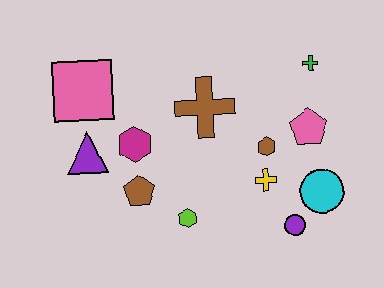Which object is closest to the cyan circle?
The purple circle is closest to the cyan circle.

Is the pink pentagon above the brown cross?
No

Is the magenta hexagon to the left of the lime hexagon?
Yes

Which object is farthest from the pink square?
The cyan circle is farthest from the pink square.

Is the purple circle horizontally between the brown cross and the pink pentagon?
Yes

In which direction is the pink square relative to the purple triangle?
The pink square is above the purple triangle.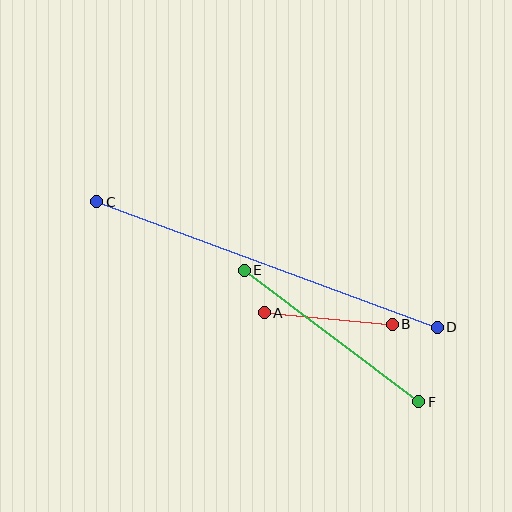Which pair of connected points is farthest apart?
Points C and D are farthest apart.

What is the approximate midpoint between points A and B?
The midpoint is at approximately (328, 319) pixels.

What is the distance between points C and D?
The distance is approximately 363 pixels.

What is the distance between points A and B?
The distance is approximately 129 pixels.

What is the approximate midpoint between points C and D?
The midpoint is at approximately (267, 264) pixels.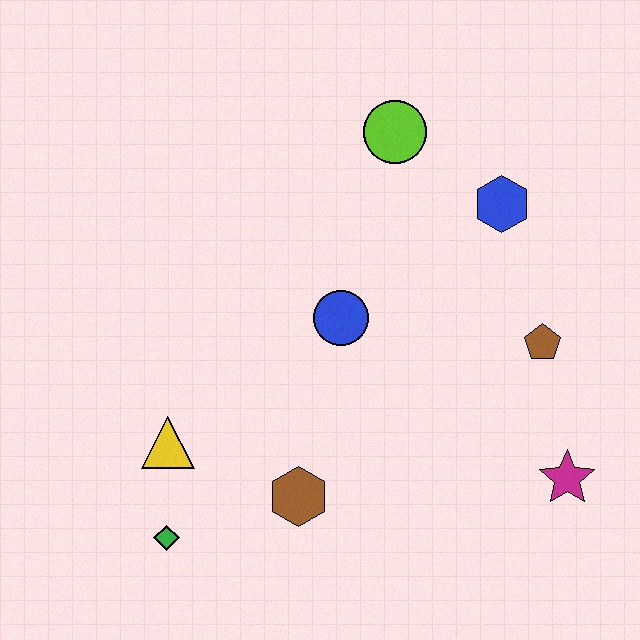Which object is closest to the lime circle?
The blue hexagon is closest to the lime circle.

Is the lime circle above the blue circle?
Yes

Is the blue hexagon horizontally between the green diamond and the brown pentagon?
Yes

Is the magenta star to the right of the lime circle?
Yes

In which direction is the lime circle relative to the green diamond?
The lime circle is above the green diamond.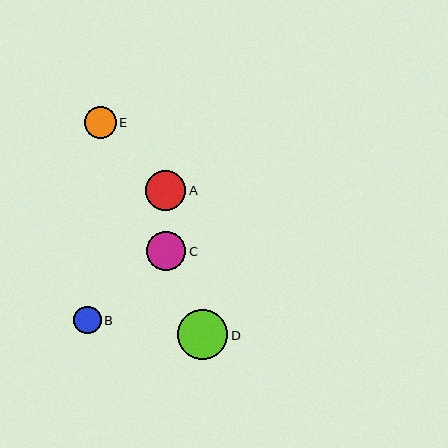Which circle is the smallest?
Circle B is the smallest with a size of approximately 27 pixels.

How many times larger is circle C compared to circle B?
Circle C is approximately 1.4 times the size of circle B.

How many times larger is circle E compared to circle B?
Circle E is approximately 1.2 times the size of circle B.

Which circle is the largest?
Circle D is the largest with a size of approximately 50 pixels.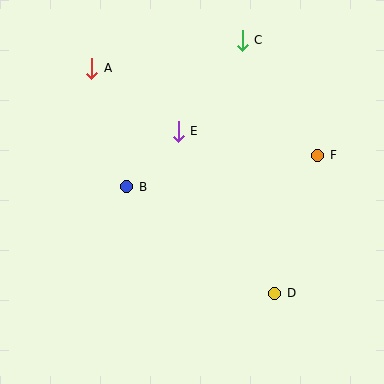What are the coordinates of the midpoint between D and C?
The midpoint between D and C is at (258, 167).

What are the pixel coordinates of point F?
Point F is at (318, 155).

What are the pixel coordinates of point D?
Point D is at (275, 293).